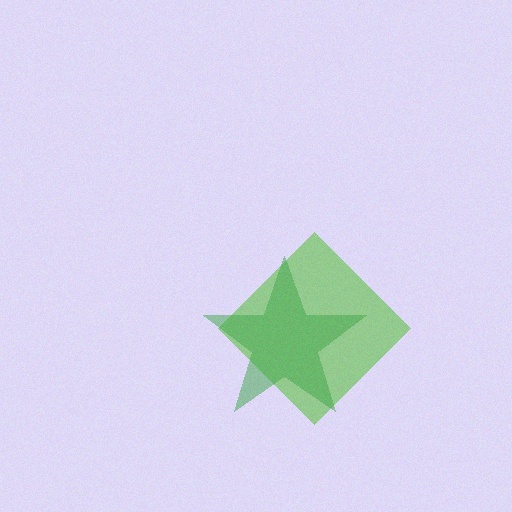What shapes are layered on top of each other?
The layered shapes are: a lime diamond, a green star.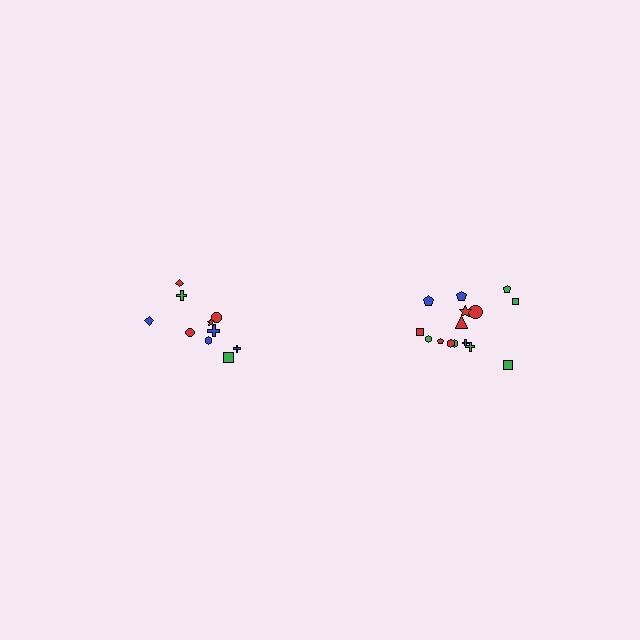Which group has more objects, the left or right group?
The right group.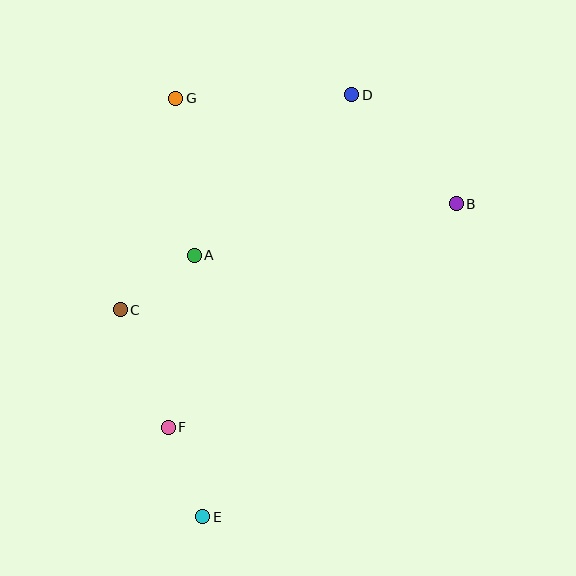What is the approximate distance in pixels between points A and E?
The distance between A and E is approximately 262 pixels.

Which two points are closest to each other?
Points A and C are closest to each other.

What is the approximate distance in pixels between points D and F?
The distance between D and F is approximately 380 pixels.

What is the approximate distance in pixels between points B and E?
The distance between B and E is approximately 402 pixels.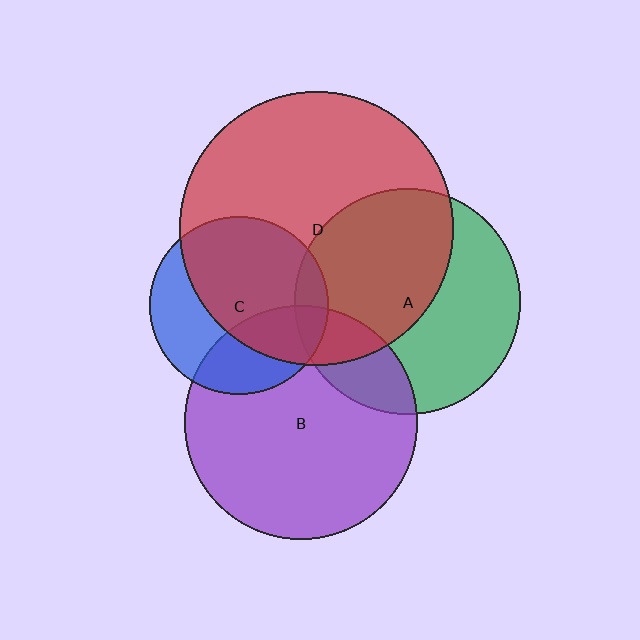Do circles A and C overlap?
Yes.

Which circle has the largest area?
Circle D (red).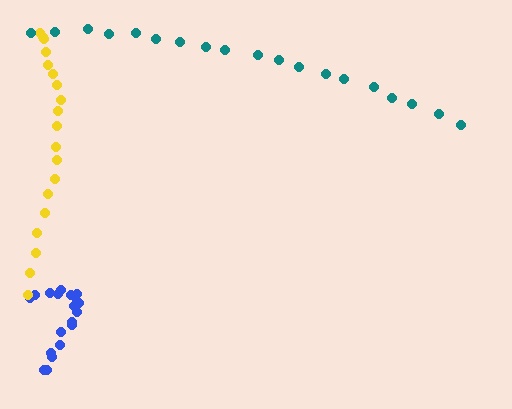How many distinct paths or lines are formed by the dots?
There are 3 distinct paths.